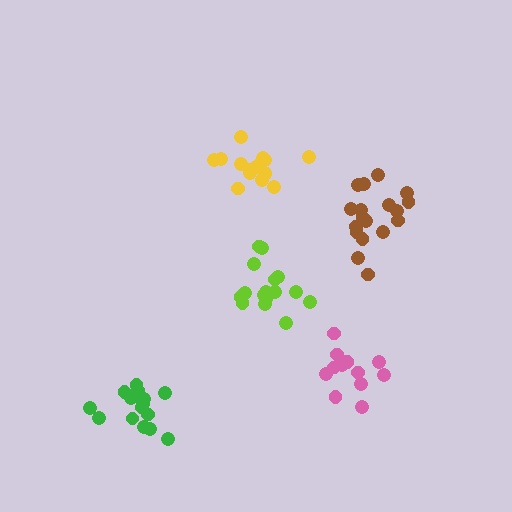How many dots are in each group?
Group 1: 13 dots, Group 2: 18 dots, Group 3: 16 dots, Group 4: 16 dots, Group 5: 15 dots (78 total).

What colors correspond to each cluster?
The clusters are colored: pink, brown, yellow, lime, green.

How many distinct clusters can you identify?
There are 5 distinct clusters.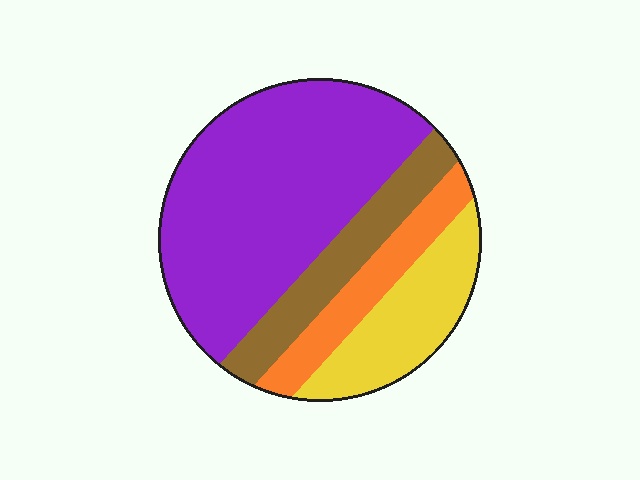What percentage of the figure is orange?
Orange takes up about one eighth (1/8) of the figure.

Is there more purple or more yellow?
Purple.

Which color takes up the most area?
Purple, at roughly 55%.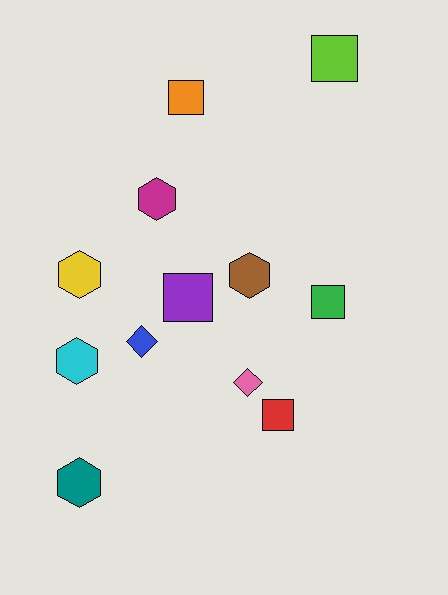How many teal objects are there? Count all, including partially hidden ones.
There is 1 teal object.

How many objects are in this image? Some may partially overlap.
There are 12 objects.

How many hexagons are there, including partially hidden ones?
There are 5 hexagons.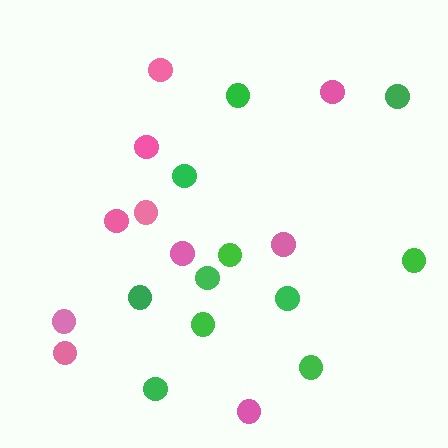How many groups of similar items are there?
There are 2 groups: one group of green circles (11) and one group of pink circles (10).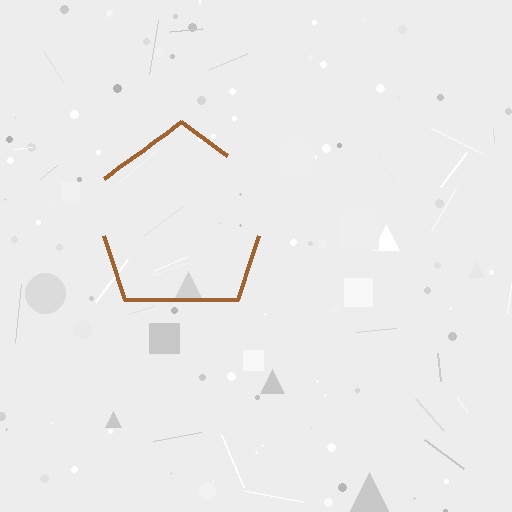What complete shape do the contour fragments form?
The contour fragments form a pentagon.